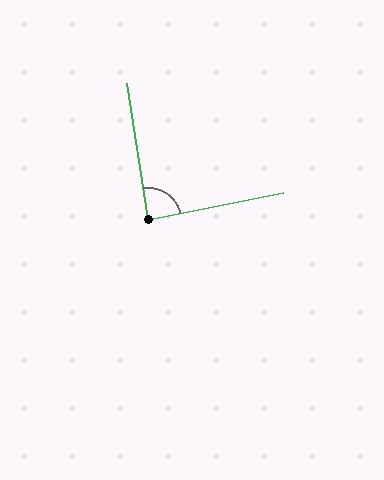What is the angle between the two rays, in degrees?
Approximately 88 degrees.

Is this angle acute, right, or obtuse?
It is approximately a right angle.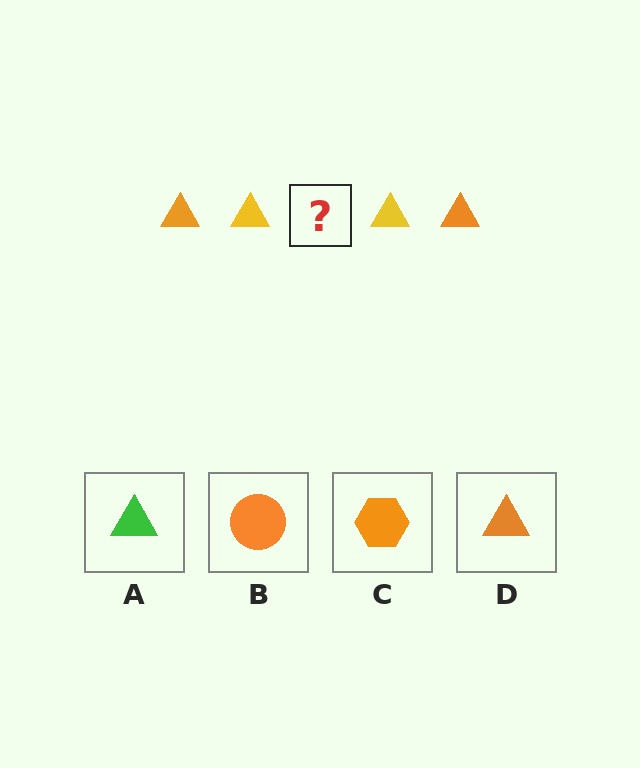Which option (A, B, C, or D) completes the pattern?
D.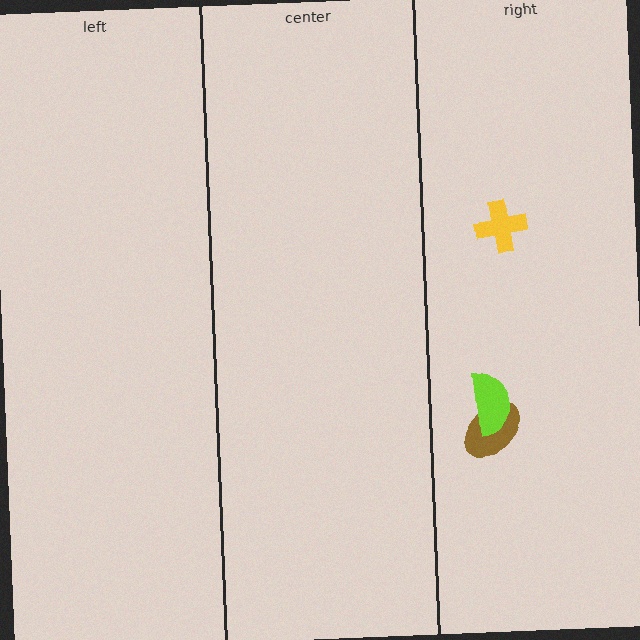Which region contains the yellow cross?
The right region.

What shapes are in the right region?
The yellow cross, the brown ellipse, the lime semicircle.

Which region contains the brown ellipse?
The right region.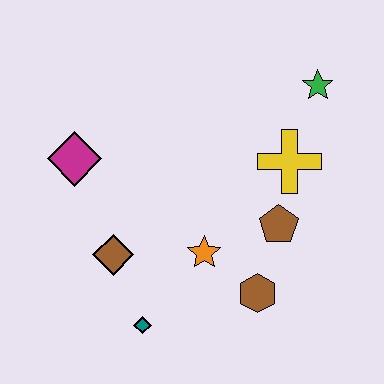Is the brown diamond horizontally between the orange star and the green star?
No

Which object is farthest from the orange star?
The green star is farthest from the orange star.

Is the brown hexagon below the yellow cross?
Yes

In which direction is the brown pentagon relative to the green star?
The brown pentagon is below the green star.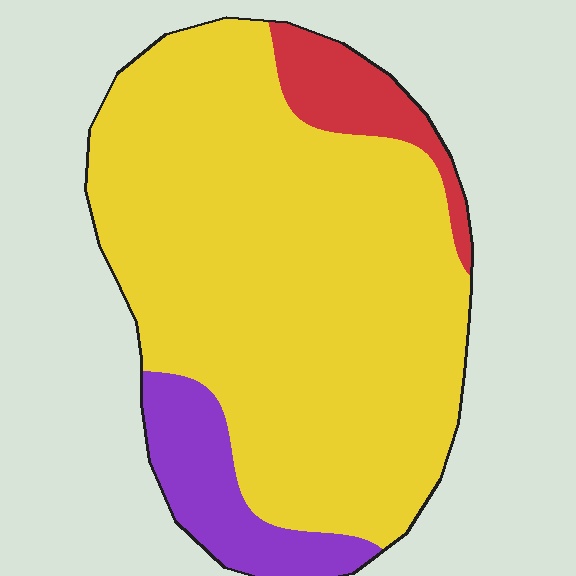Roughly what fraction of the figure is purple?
Purple takes up about one eighth (1/8) of the figure.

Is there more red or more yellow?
Yellow.